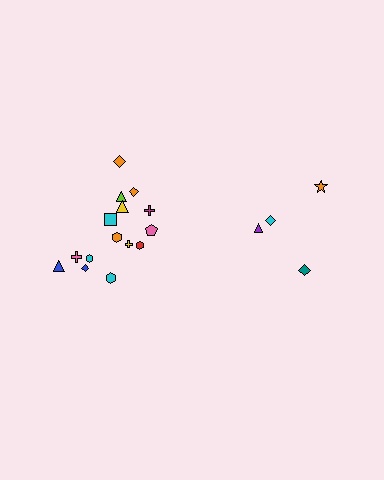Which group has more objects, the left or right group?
The left group.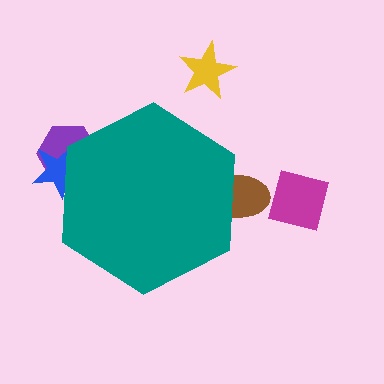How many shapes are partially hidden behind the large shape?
3 shapes are partially hidden.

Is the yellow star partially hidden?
No, the yellow star is fully visible.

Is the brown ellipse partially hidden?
Yes, the brown ellipse is partially hidden behind the teal hexagon.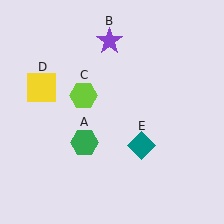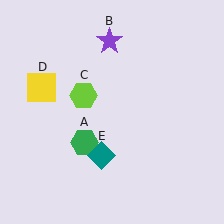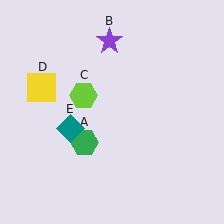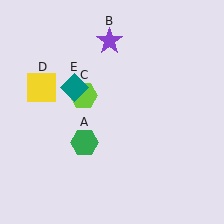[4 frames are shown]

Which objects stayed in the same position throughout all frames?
Green hexagon (object A) and purple star (object B) and lime hexagon (object C) and yellow square (object D) remained stationary.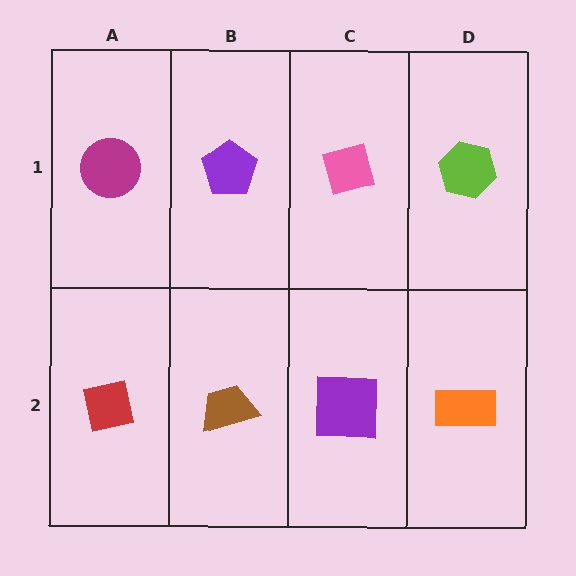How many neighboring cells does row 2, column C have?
3.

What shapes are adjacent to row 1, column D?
An orange rectangle (row 2, column D), a pink diamond (row 1, column C).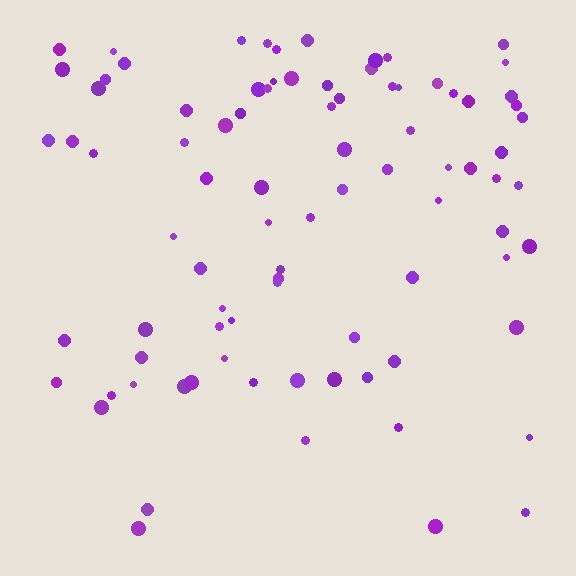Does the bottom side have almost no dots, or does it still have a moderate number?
Still a moderate number, just noticeably fewer than the top.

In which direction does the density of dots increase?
From bottom to top, with the top side densest.